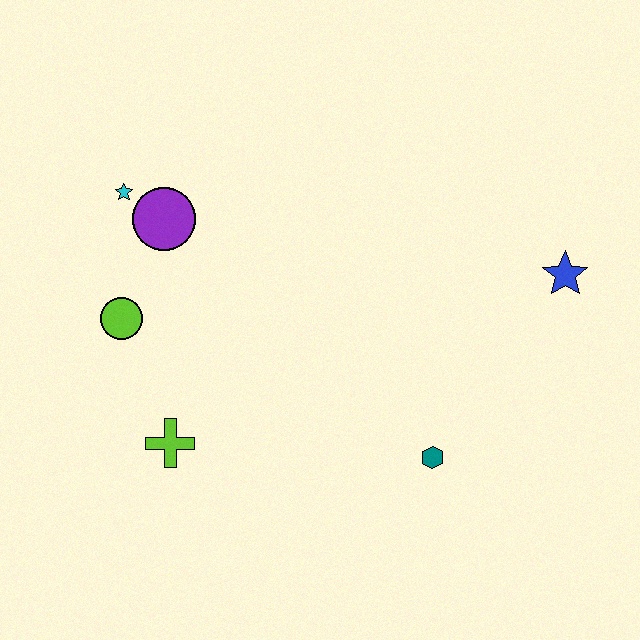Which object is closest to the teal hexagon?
The blue star is closest to the teal hexagon.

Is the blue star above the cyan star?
No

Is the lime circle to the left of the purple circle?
Yes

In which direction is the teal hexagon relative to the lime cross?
The teal hexagon is to the right of the lime cross.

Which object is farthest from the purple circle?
The blue star is farthest from the purple circle.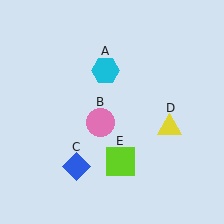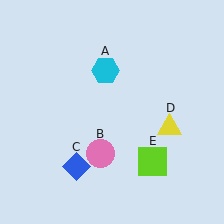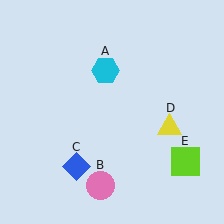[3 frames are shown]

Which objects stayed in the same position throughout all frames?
Cyan hexagon (object A) and blue diamond (object C) and yellow triangle (object D) remained stationary.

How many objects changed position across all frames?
2 objects changed position: pink circle (object B), lime square (object E).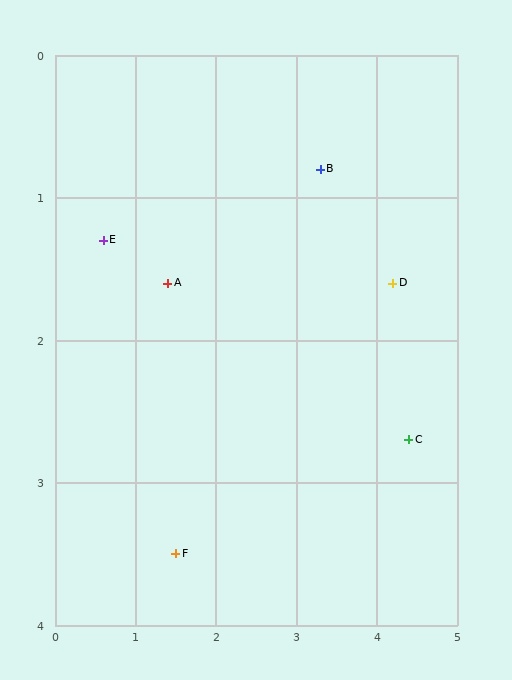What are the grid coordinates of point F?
Point F is at approximately (1.5, 3.5).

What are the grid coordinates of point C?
Point C is at approximately (4.4, 2.7).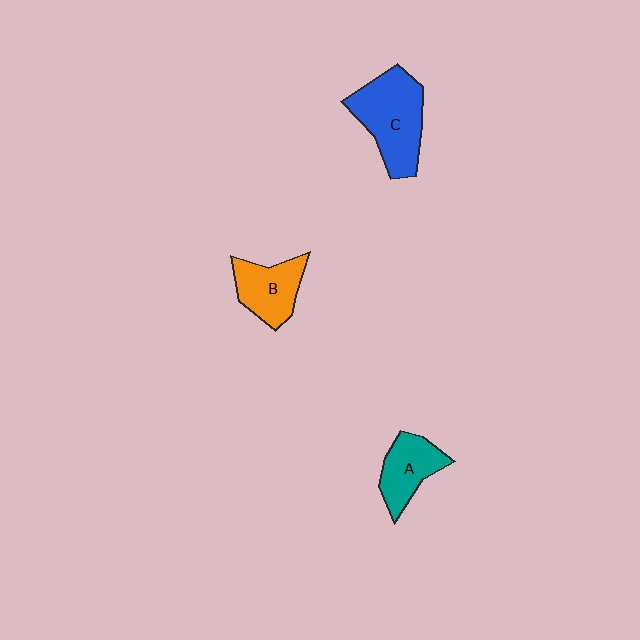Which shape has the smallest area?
Shape A (teal).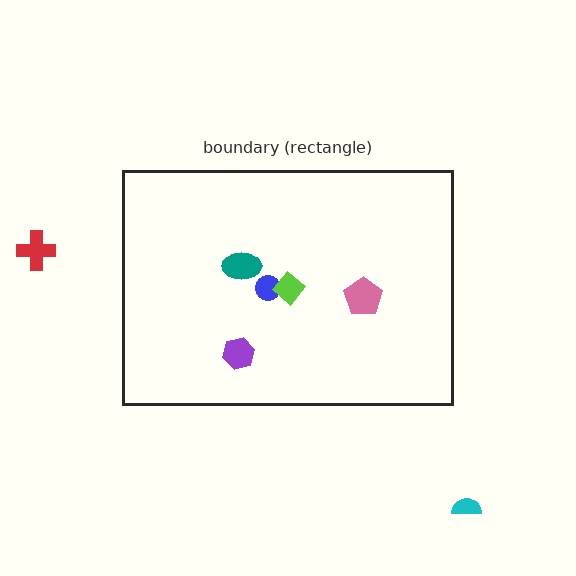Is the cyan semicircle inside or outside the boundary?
Outside.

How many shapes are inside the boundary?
5 inside, 2 outside.